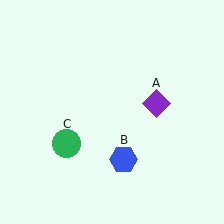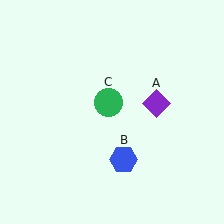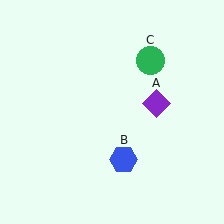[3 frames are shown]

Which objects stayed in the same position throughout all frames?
Purple diamond (object A) and blue hexagon (object B) remained stationary.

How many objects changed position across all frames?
1 object changed position: green circle (object C).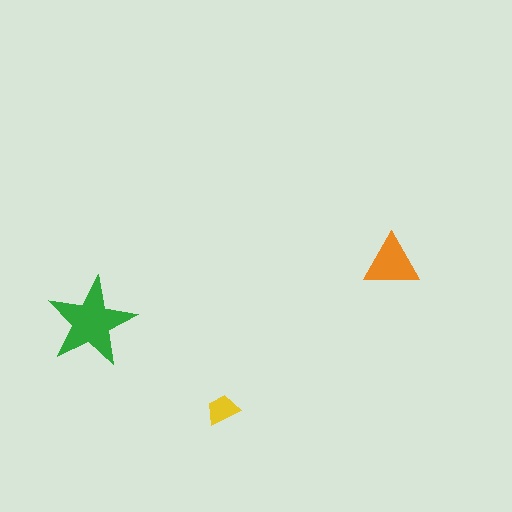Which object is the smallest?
The yellow trapezoid.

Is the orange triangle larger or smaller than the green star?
Smaller.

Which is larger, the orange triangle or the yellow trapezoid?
The orange triangle.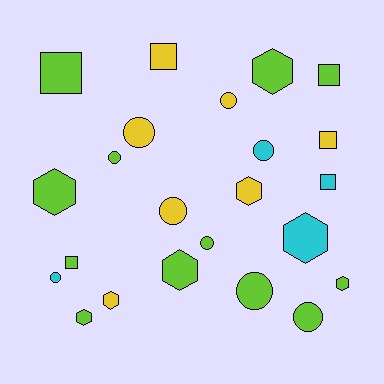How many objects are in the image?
There are 23 objects.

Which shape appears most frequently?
Circle, with 9 objects.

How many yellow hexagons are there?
There are 2 yellow hexagons.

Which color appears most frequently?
Lime, with 12 objects.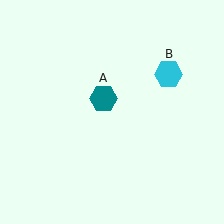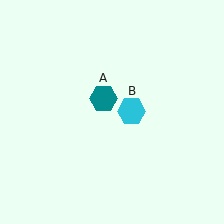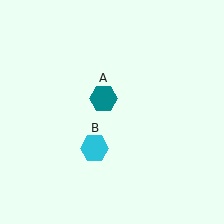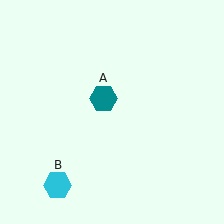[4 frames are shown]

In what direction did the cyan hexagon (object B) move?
The cyan hexagon (object B) moved down and to the left.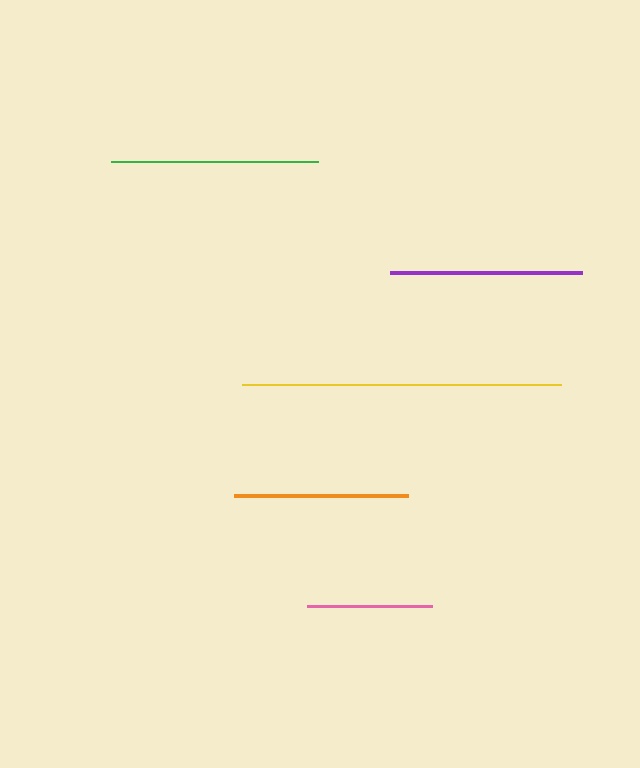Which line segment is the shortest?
The pink line is the shortest at approximately 125 pixels.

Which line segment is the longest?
The yellow line is the longest at approximately 319 pixels.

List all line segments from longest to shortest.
From longest to shortest: yellow, green, purple, orange, pink.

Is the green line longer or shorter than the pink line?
The green line is longer than the pink line.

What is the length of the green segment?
The green segment is approximately 207 pixels long.